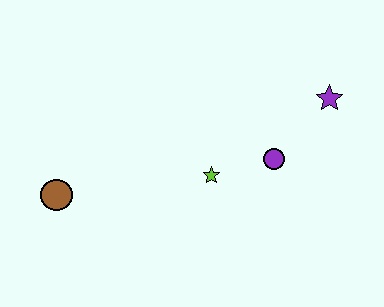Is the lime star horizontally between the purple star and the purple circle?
No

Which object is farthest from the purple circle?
The brown circle is farthest from the purple circle.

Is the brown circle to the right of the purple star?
No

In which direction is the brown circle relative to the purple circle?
The brown circle is to the left of the purple circle.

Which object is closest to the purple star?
The purple circle is closest to the purple star.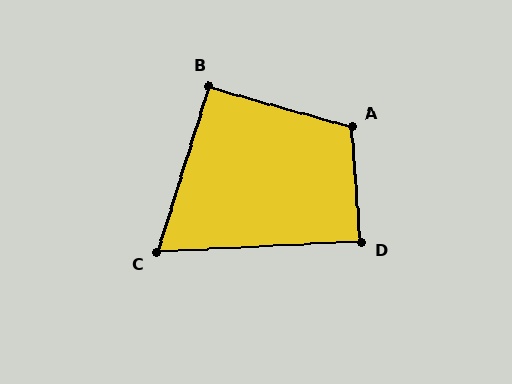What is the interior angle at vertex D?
Approximately 89 degrees (approximately right).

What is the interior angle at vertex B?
Approximately 91 degrees (approximately right).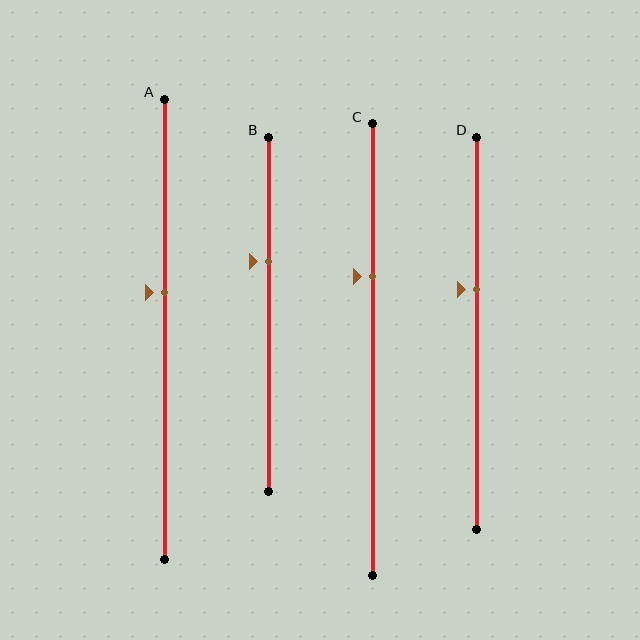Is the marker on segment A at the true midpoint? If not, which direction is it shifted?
No, the marker on segment A is shifted upward by about 8% of the segment length.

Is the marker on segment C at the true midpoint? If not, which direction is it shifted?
No, the marker on segment C is shifted upward by about 16% of the segment length.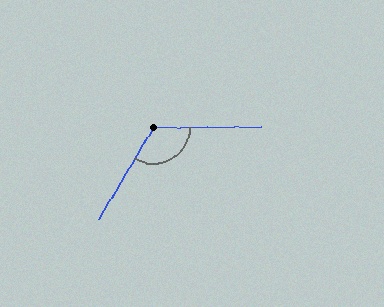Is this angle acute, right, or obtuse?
It is obtuse.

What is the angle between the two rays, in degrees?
Approximately 122 degrees.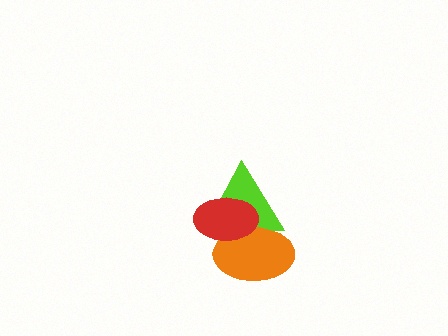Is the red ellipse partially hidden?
No, no other shape covers it.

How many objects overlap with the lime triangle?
2 objects overlap with the lime triangle.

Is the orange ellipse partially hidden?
Yes, it is partially covered by another shape.